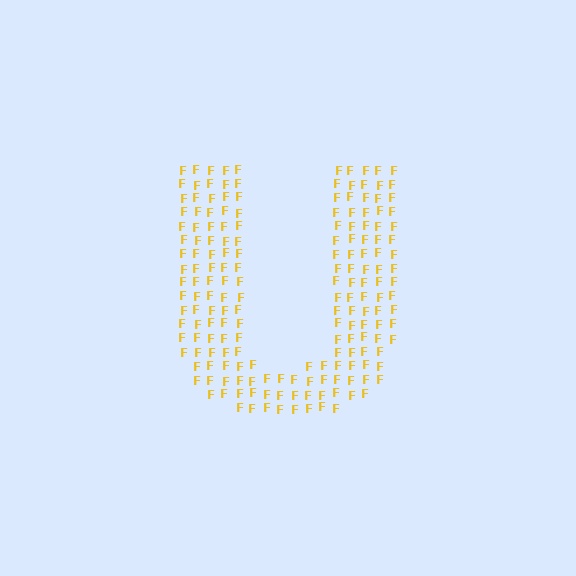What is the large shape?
The large shape is the letter U.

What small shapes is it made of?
It is made of small letter F's.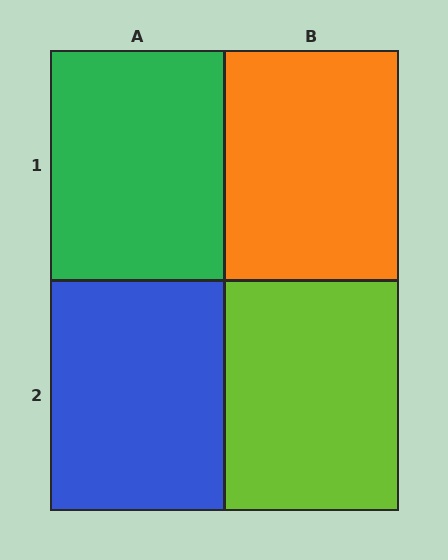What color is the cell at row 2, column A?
Blue.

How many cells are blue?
1 cell is blue.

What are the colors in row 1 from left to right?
Green, orange.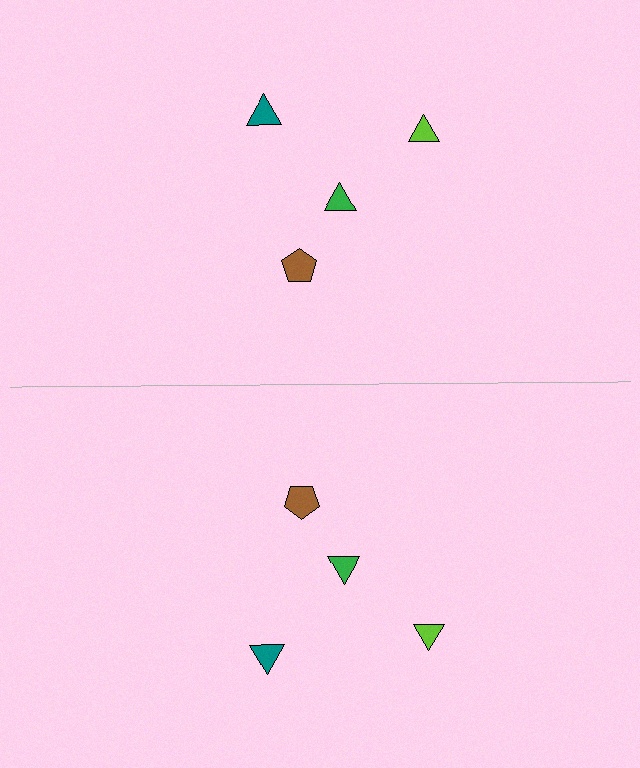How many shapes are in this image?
There are 8 shapes in this image.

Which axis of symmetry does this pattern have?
The pattern has a horizontal axis of symmetry running through the center of the image.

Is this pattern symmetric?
Yes, this pattern has bilateral (reflection) symmetry.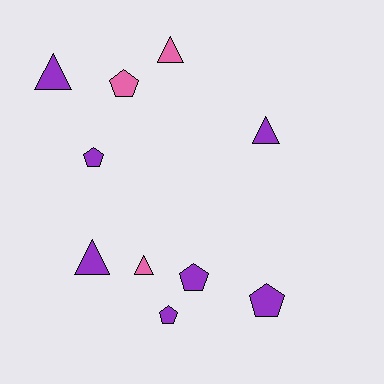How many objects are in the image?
There are 10 objects.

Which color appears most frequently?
Purple, with 7 objects.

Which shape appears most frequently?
Triangle, with 5 objects.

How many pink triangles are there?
There are 2 pink triangles.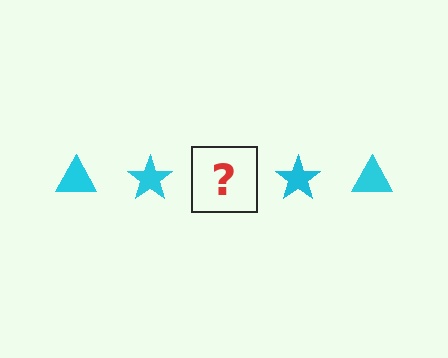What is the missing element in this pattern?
The missing element is a cyan triangle.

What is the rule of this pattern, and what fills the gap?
The rule is that the pattern cycles through triangle, star shapes in cyan. The gap should be filled with a cyan triangle.